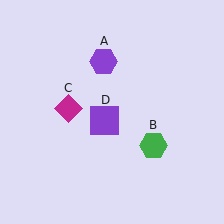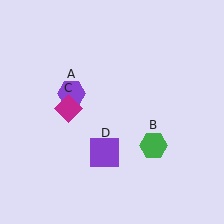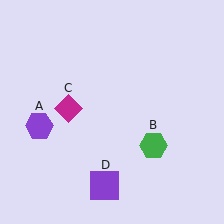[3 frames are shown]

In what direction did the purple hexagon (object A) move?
The purple hexagon (object A) moved down and to the left.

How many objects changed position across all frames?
2 objects changed position: purple hexagon (object A), purple square (object D).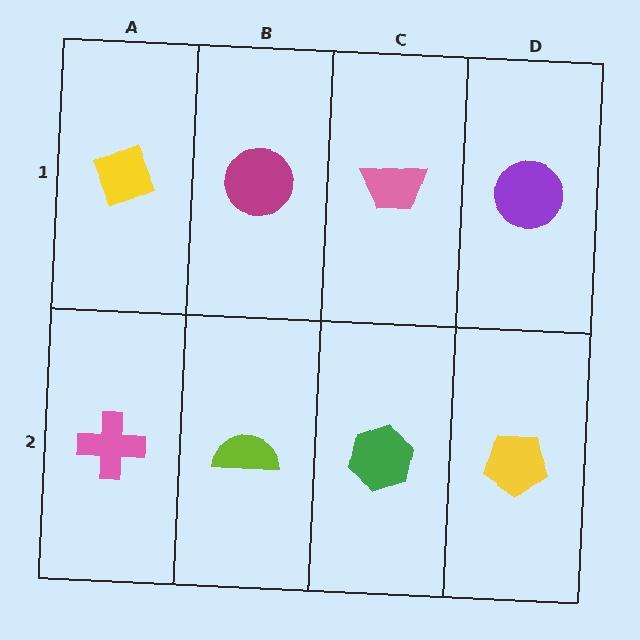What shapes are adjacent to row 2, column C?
A pink trapezoid (row 1, column C), a lime semicircle (row 2, column B), a yellow pentagon (row 2, column D).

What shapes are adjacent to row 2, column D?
A purple circle (row 1, column D), a green hexagon (row 2, column C).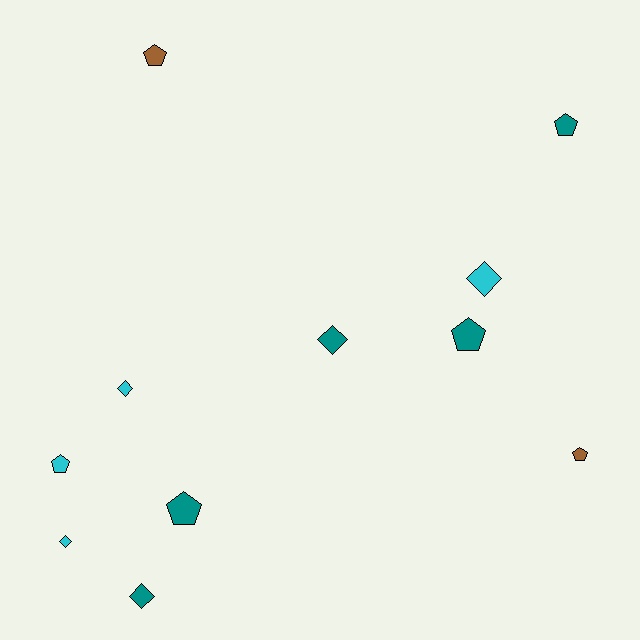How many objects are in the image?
There are 11 objects.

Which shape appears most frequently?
Pentagon, with 6 objects.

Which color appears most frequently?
Teal, with 5 objects.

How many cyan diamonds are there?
There are 3 cyan diamonds.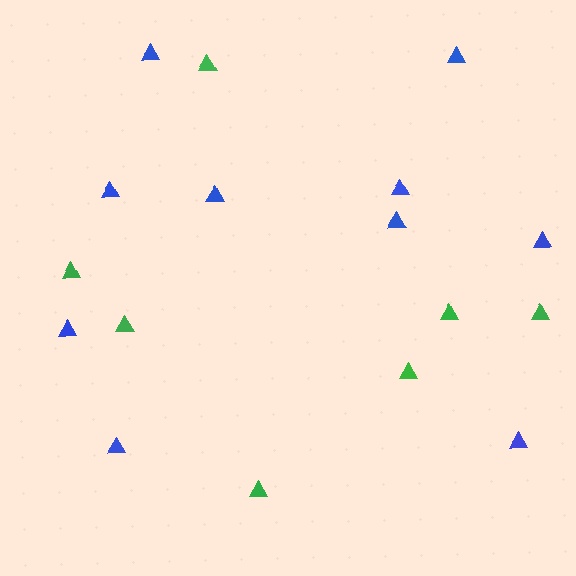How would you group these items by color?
There are 2 groups: one group of blue triangles (10) and one group of green triangles (7).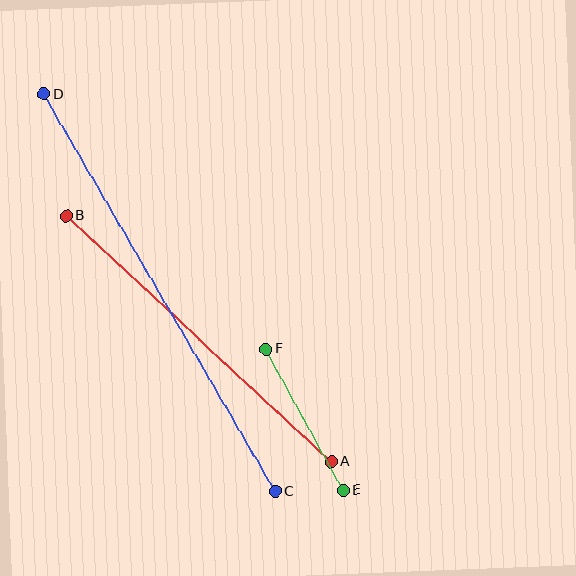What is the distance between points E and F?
The distance is approximately 160 pixels.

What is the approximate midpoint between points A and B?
The midpoint is at approximately (199, 339) pixels.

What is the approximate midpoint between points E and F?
The midpoint is at approximately (305, 420) pixels.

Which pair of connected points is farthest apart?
Points C and D are farthest apart.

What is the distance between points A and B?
The distance is approximately 361 pixels.